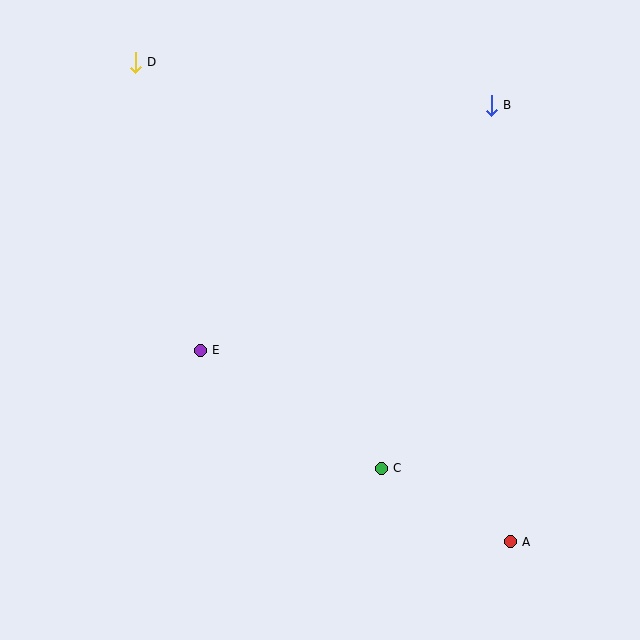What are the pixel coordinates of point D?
Point D is at (135, 62).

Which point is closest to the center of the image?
Point E at (200, 350) is closest to the center.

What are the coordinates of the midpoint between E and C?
The midpoint between E and C is at (291, 409).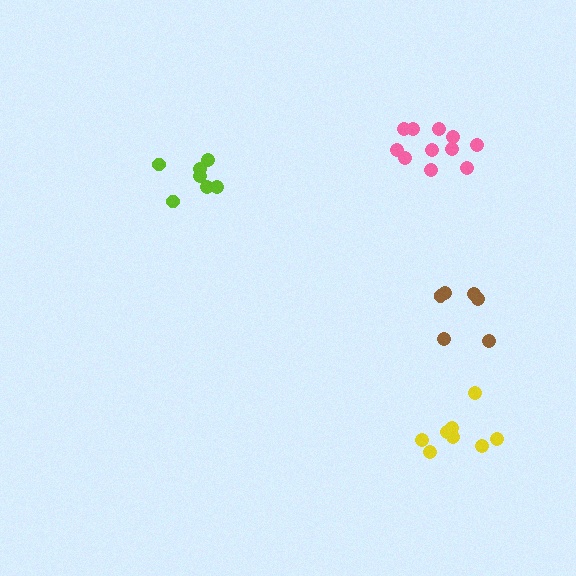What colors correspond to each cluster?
The clusters are colored: lime, yellow, pink, brown.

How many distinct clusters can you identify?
There are 4 distinct clusters.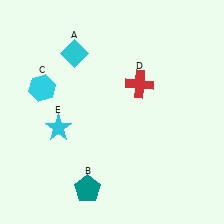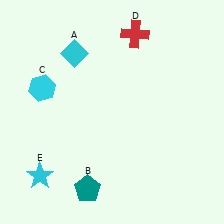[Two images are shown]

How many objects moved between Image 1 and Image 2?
2 objects moved between the two images.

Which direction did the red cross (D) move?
The red cross (D) moved up.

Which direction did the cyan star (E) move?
The cyan star (E) moved down.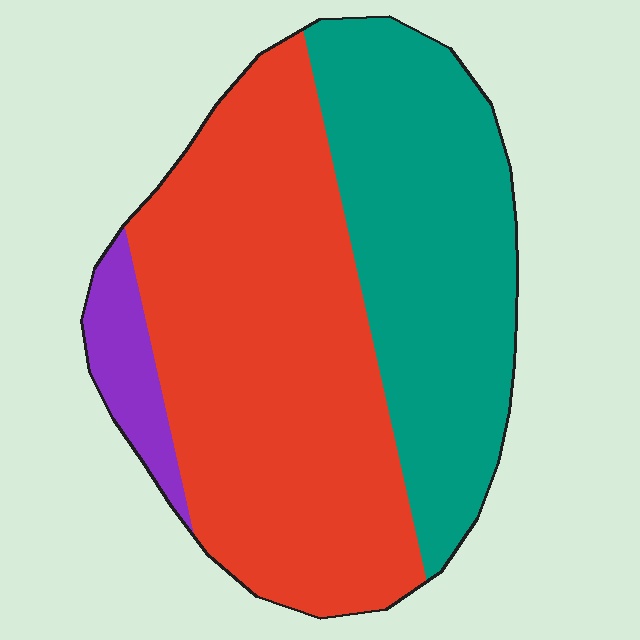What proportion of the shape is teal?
Teal covers around 40% of the shape.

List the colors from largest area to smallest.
From largest to smallest: red, teal, purple.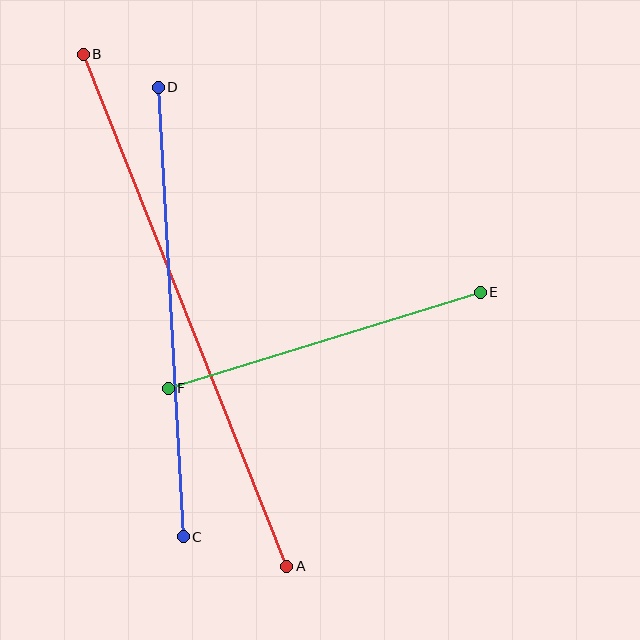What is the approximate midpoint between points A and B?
The midpoint is at approximately (185, 310) pixels.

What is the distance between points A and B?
The distance is approximately 551 pixels.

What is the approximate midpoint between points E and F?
The midpoint is at approximately (324, 340) pixels.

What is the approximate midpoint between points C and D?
The midpoint is at approximately (171, 312) pixels.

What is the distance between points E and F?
The distance is approximately 326 pixels.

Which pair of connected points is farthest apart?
Points A and B are farthest apart.